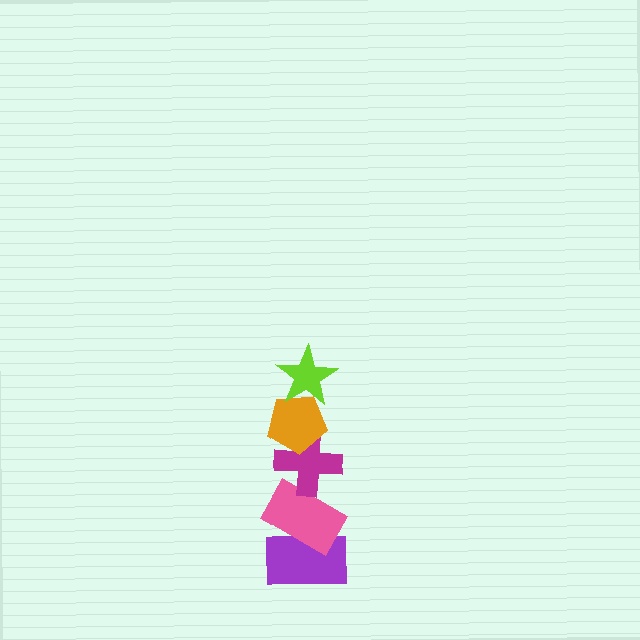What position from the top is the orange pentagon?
The orange pentagon is 2nd from the top.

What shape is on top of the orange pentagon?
The lime star is on top of the orange pentagon.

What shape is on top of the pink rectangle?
The magenta cross is on top of the pink rectangle.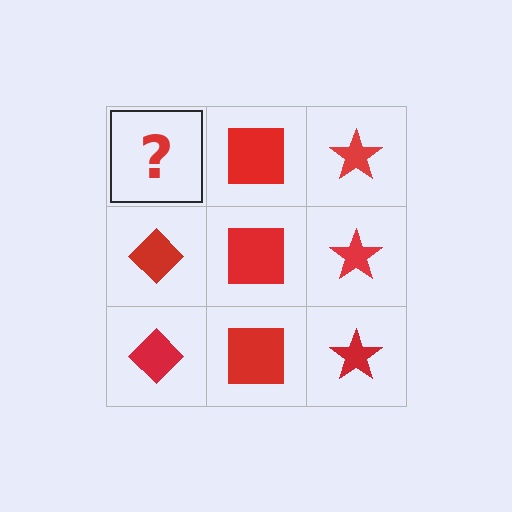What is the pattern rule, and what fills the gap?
The rule is that each column has a consistent shape. The gap should be filled with a red diamond.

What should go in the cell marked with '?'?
The missing cell should contain a red diamond.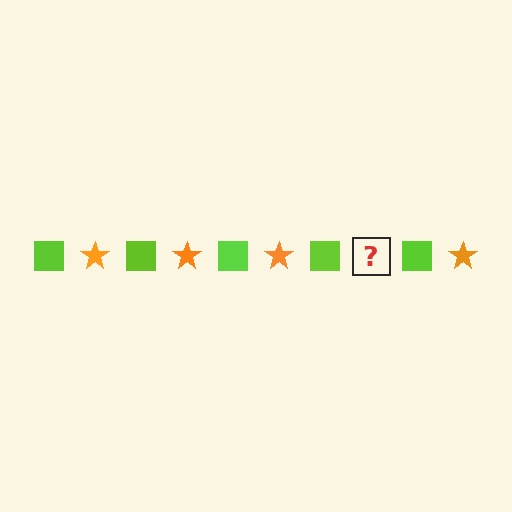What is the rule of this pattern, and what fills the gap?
The rule is that the pattern alternates between lime square and orange star. The gap should be filled with an orange star.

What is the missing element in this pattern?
The missing element is an orange star.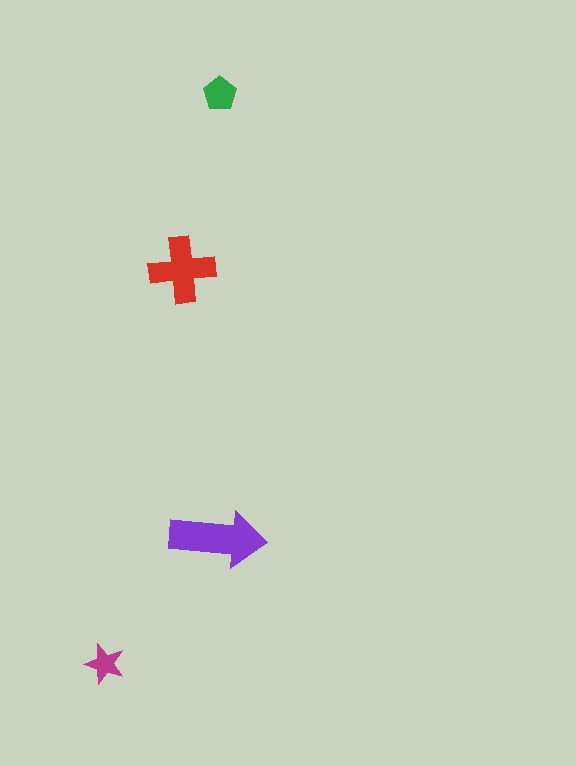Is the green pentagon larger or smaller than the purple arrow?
Smaller.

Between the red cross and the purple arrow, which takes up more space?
The purple arrow.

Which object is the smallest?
The magenta star.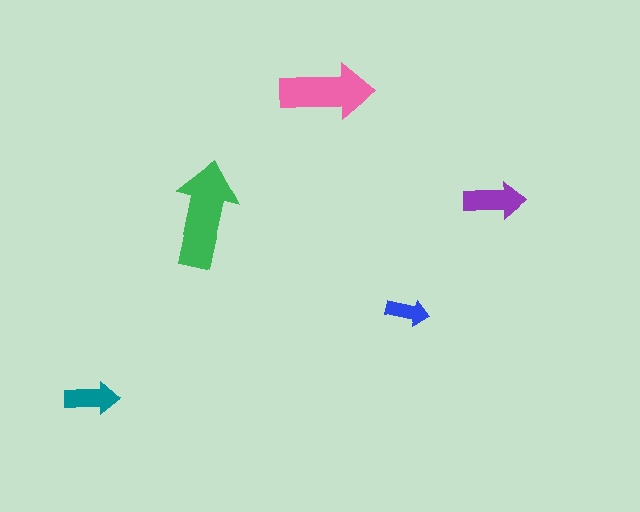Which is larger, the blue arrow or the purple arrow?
The purple one.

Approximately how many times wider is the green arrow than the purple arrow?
About 1.5 times wider.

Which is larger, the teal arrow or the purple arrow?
The purple one.